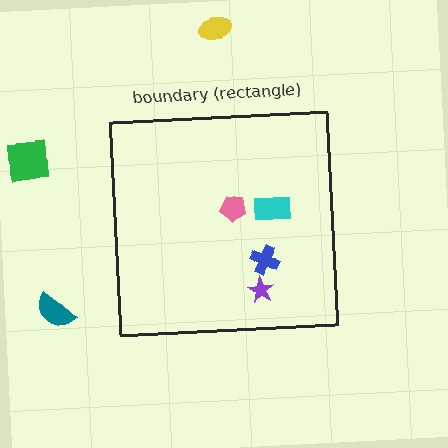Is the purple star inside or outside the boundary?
Inside.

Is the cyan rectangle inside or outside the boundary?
Inside.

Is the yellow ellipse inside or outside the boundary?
Outside.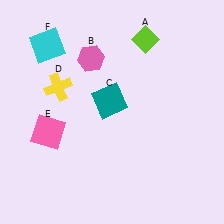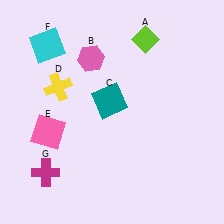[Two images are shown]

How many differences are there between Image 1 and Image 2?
There is 1 difference between the two images.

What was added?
A magenta cross (G) was added in Image 2.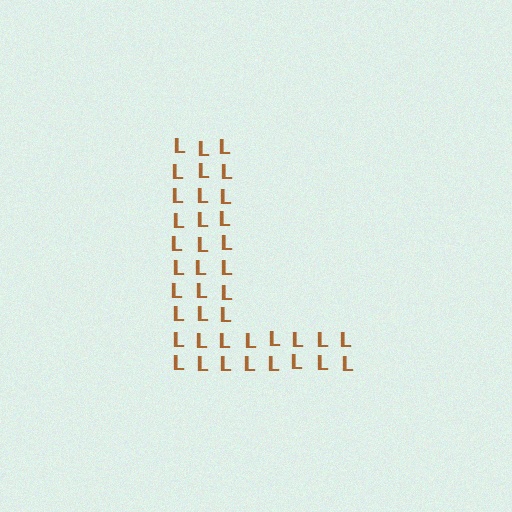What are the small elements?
The small elements are letter L's.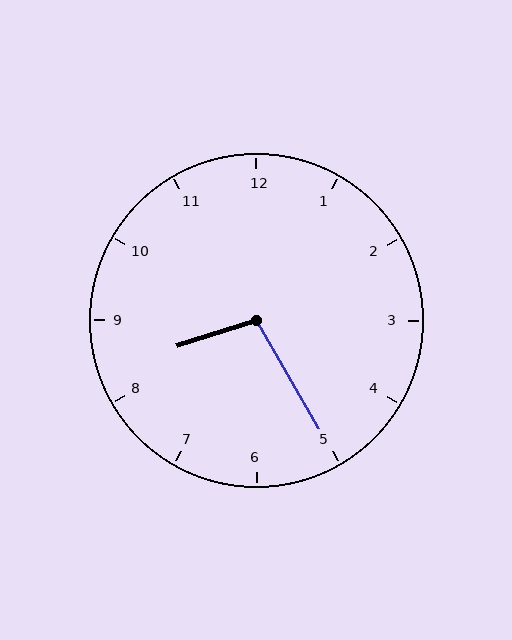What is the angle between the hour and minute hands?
Approximately 102 degrees.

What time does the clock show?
8:25.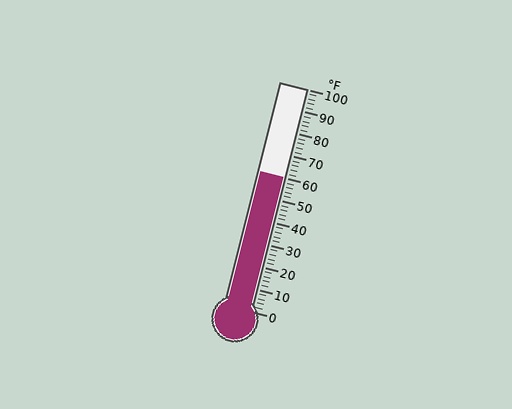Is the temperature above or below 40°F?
The temperature is above 40°F.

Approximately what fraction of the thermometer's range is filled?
The thermometer is filled to approximately 60% of its range.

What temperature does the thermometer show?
The thermometer shows approximately 60°F.